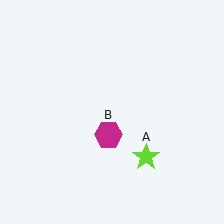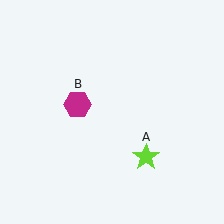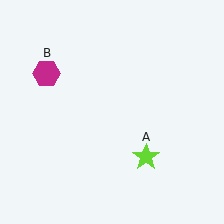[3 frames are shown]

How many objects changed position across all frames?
1 object changed position: magenta hexagon (object B).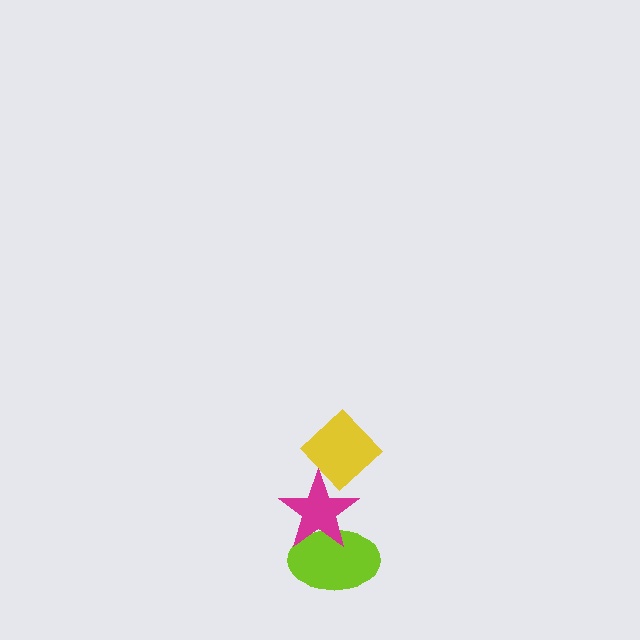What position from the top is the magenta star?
The magenta star is 2nd from the top.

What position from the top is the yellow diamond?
The yellow diamond is 1st from the top.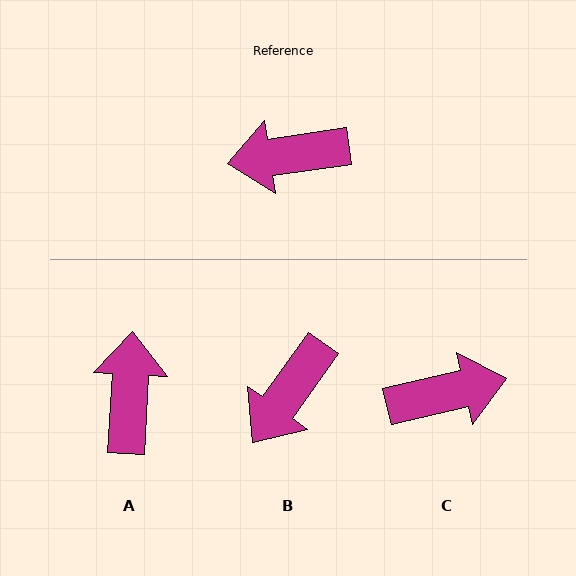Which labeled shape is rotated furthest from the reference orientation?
C, about 175 degrees away.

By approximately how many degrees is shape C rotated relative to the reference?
Approximately 175 degrees clockwise.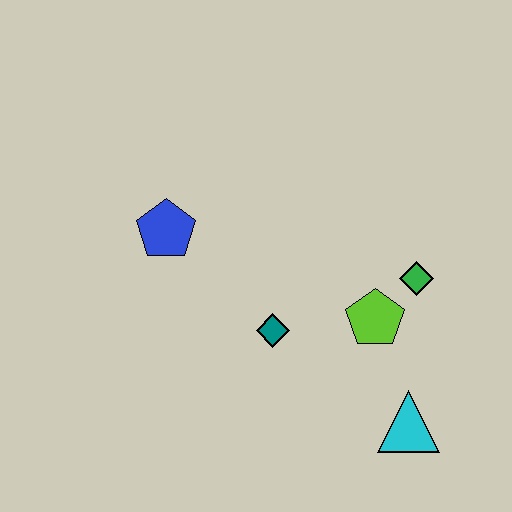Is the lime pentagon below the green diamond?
Yes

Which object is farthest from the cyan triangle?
The blue pentagon is farthest from the cyan triangle.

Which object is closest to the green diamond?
The lime pentagon is closest to the green diamond.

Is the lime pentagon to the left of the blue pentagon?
No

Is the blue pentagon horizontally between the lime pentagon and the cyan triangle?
No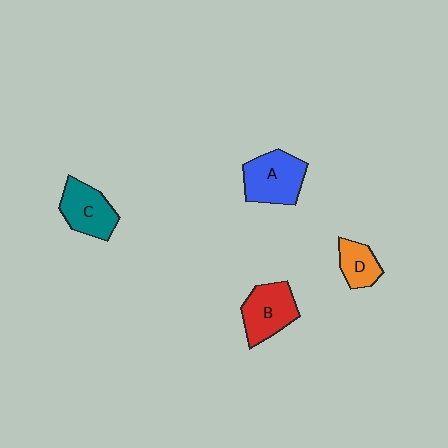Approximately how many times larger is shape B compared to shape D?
Approximately 1.6 times.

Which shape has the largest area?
Shape A (blue).